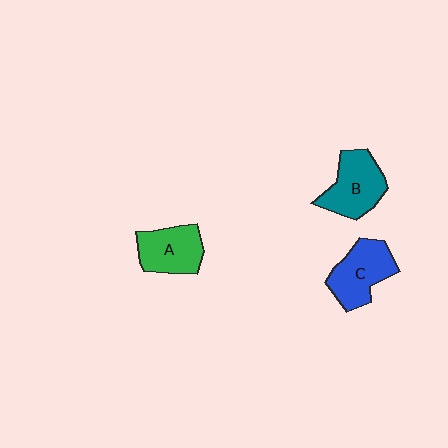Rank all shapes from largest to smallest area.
From largest to smallest: B (teal), C (blue), A (green).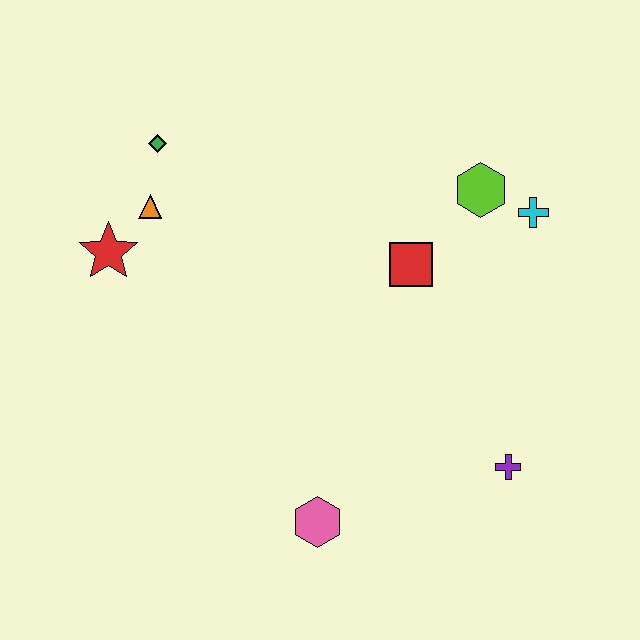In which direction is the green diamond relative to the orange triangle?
The green diamond is above the orange triangle.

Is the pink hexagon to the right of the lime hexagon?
No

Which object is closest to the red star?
The orange triangle is closest to the red star.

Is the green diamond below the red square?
No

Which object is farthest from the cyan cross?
The red star is farthest from the cyan cross.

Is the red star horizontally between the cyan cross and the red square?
No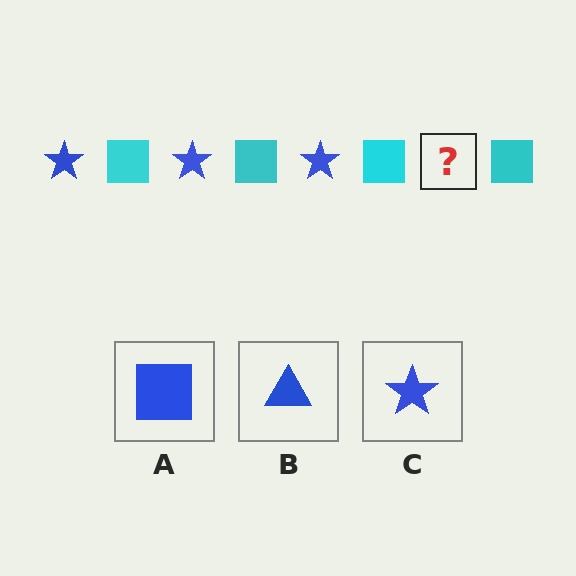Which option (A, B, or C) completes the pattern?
C.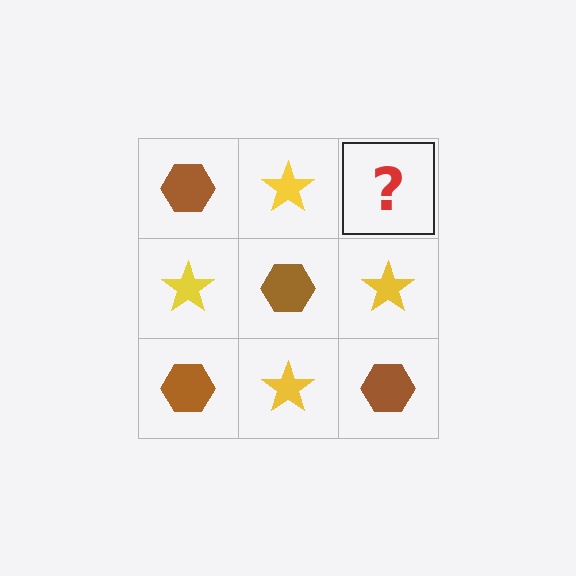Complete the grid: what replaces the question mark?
The question mark should be replaced with a brown hexagon.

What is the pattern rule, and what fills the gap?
The rule is that it alternates brown hexagon and yellow star in a checkerboard pattern. The gap should be filled with a brown hexagon.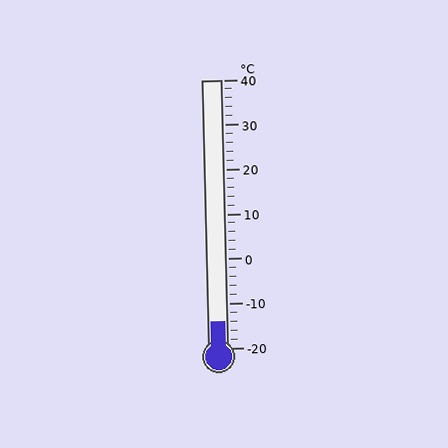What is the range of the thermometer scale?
The thermometer scale ranges from -20°C to 40°C.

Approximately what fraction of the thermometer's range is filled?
The thermometer is filled to approximately 10% of its range.